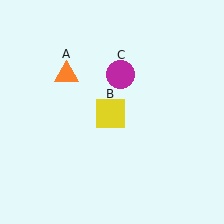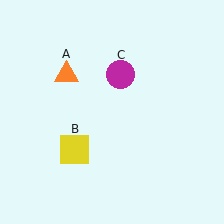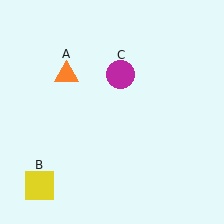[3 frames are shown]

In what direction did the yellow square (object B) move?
The yellow square (object B) moved down and to the left.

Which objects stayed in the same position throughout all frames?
Orange triangle (object A) and magenta circle (object C) remained stationary.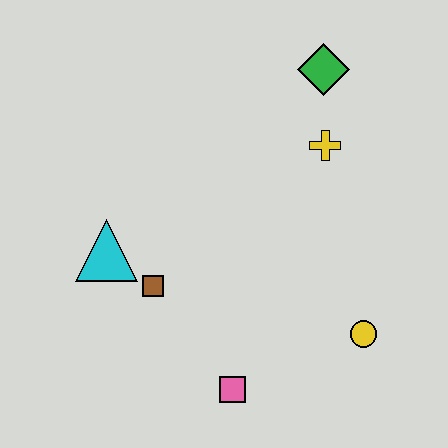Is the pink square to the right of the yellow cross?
No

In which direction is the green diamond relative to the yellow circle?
The green diamond is above the yellow circle.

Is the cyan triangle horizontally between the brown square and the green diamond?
No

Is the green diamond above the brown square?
Yes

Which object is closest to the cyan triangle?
The brown square is closest to the cyan triangle.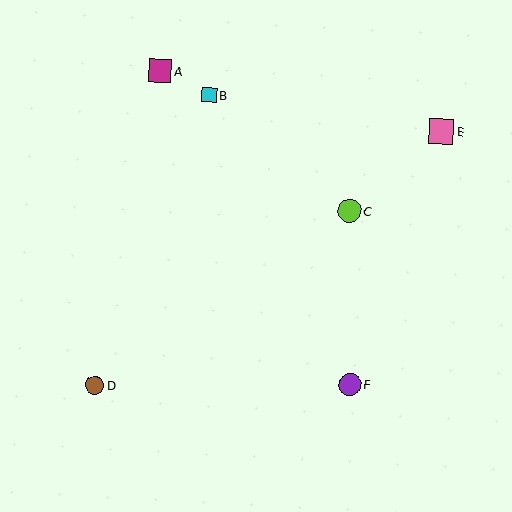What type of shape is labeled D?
Shape D is a brown circle.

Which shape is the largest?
The pink square (labeled E) is the largest.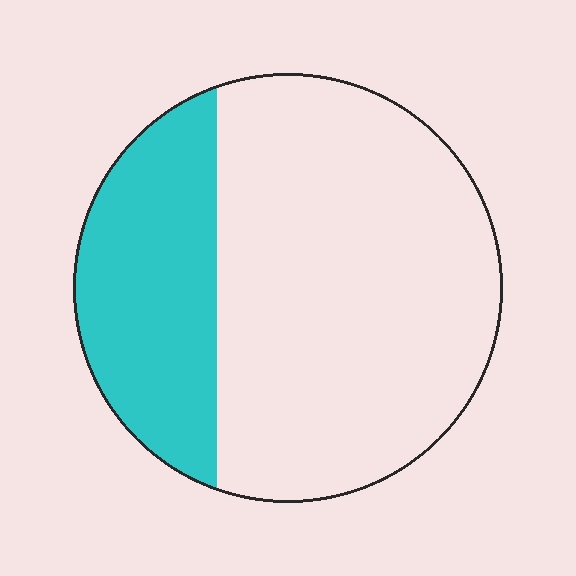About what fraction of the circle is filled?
About one third (1/3).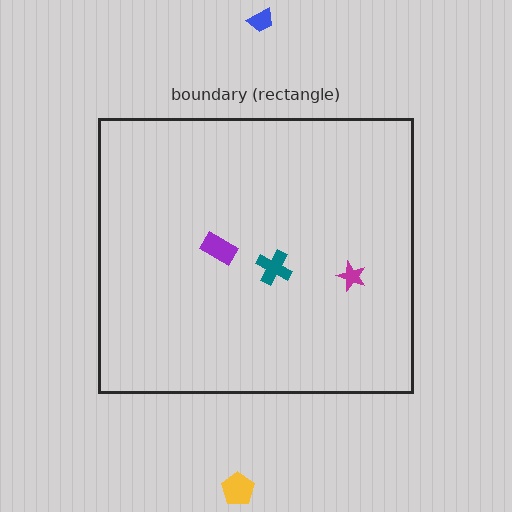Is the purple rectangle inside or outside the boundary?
Inside.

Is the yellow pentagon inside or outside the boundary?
Outside.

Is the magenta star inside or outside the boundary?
Inside.